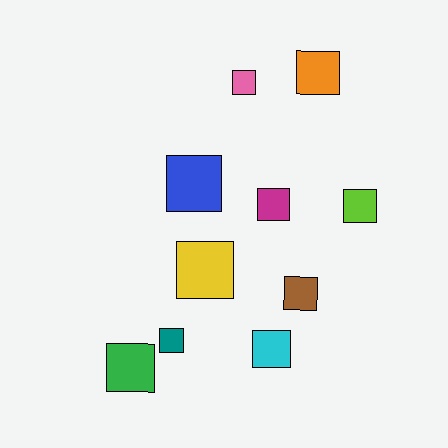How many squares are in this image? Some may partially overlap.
There are 10 squares.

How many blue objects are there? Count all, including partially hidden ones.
There is 1 blue object.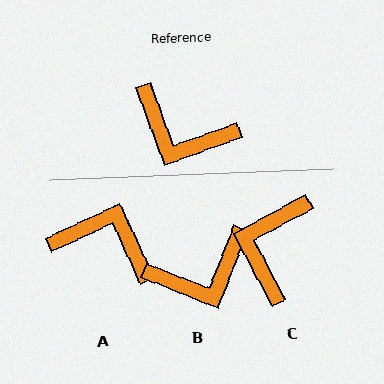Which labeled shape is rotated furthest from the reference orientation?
A, about 175 degrees away.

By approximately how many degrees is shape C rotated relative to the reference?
Approximately 82 degrees clockwise.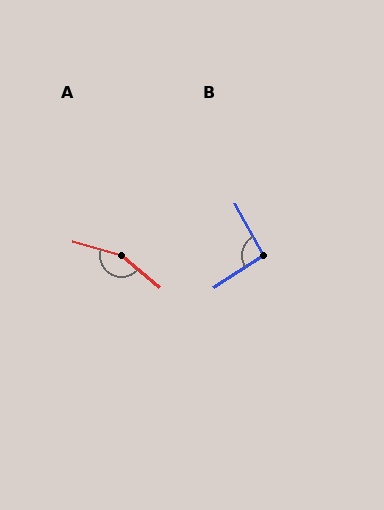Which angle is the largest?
A, at approximately 155 degrees.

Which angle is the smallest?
B, at approximately 95 degrees.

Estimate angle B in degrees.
Approximately 95 degrees.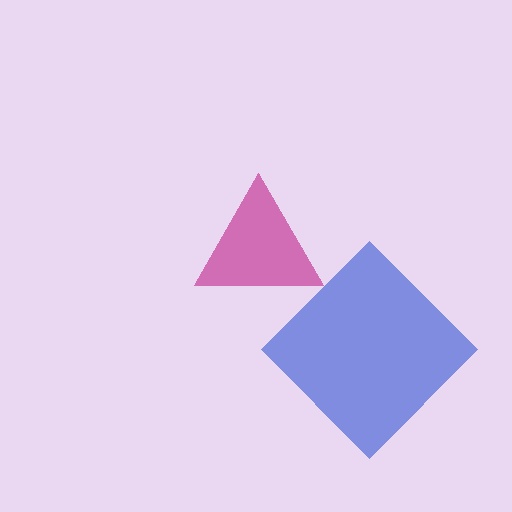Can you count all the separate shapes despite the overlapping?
Yes, there are 2 separate shapes.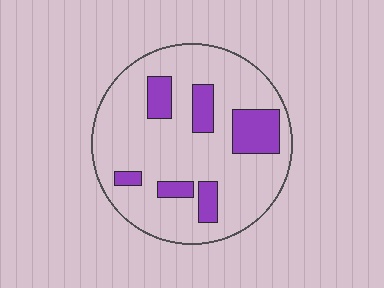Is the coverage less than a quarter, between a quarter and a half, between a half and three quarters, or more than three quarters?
Less than a quarter.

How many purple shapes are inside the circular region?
6.